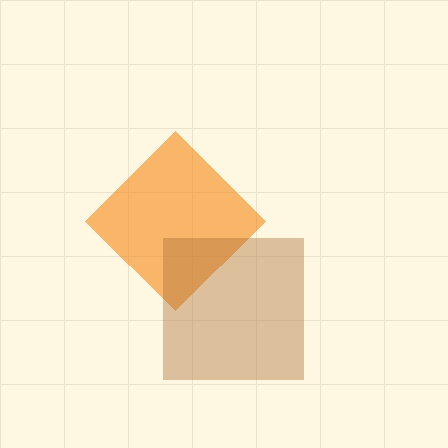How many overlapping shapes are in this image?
There are 2 overlapping shapes in the image.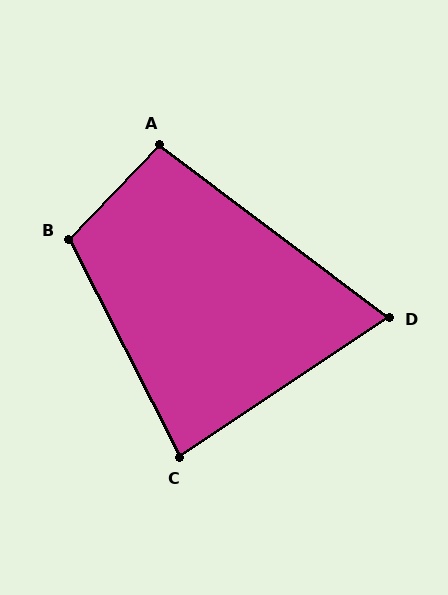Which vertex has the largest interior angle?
B, at approximately 109 degrees.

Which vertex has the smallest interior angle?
D, at approximately 71 degrees.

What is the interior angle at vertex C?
Approximately 83 degrees (acute).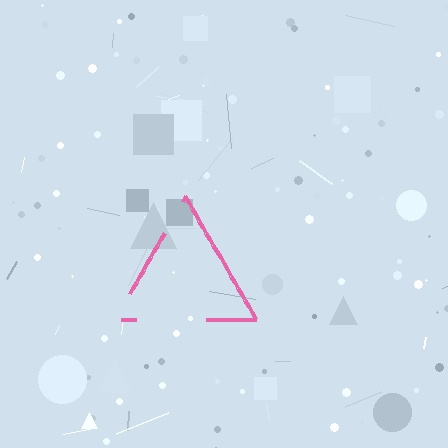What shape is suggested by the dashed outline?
The dashed outline suggests a triangle.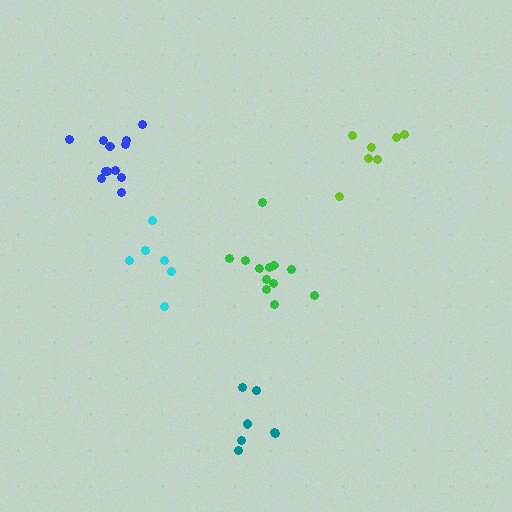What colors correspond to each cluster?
The clusters are colored: green, lime, cyan, teal, blue.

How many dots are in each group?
Group 1: 12 dots, Group 2: 7 dots, Group 3: 6 dots, Group 4: 7 dots, Group 5: 12 dots (44 total).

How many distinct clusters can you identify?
There are 5 distinct clusters.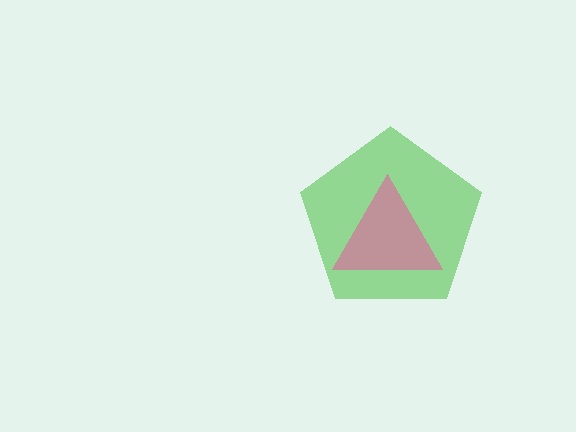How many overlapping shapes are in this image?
There are 2 overlapping shapes in the image.